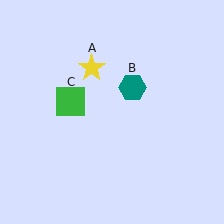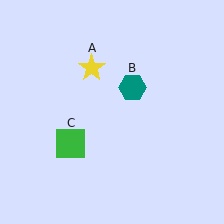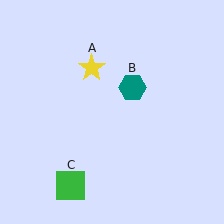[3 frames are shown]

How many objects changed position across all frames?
1 object changed position: green square (object C).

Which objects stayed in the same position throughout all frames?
Yellow star (object A) and teal hexagon (object B) remained stationary.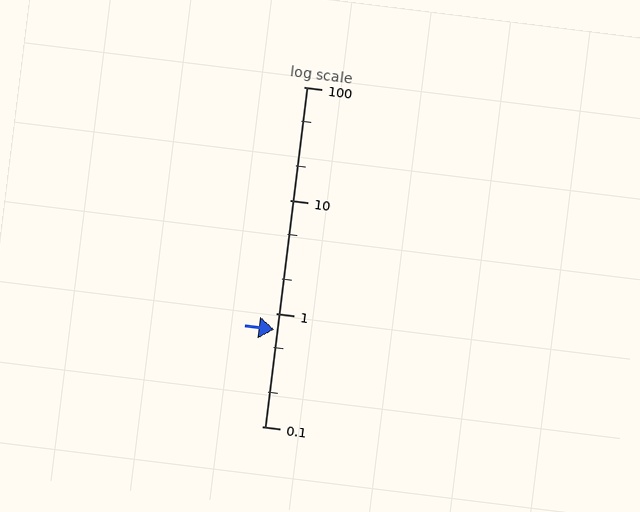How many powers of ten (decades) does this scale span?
The scale spans 3 decades, from 0.1 to 100.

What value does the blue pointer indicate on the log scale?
The pointer indicates approximately 0.72.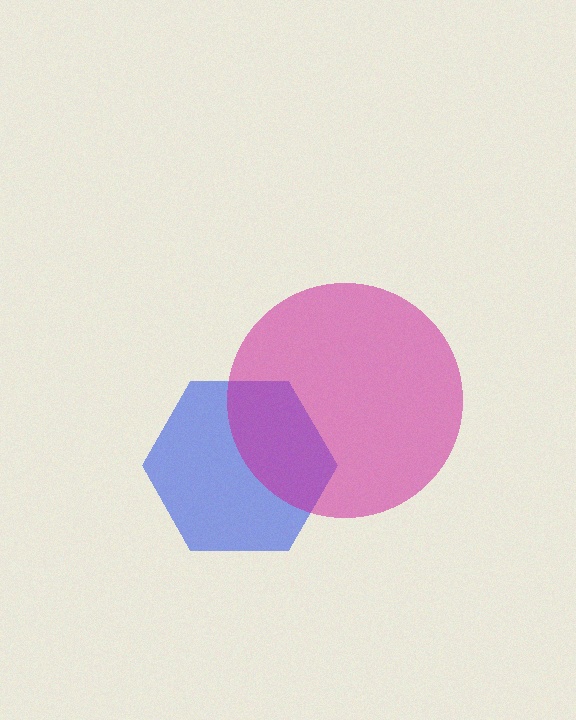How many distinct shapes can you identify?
There are 2 distinct shapes: a blue hexagon, a magenta circle.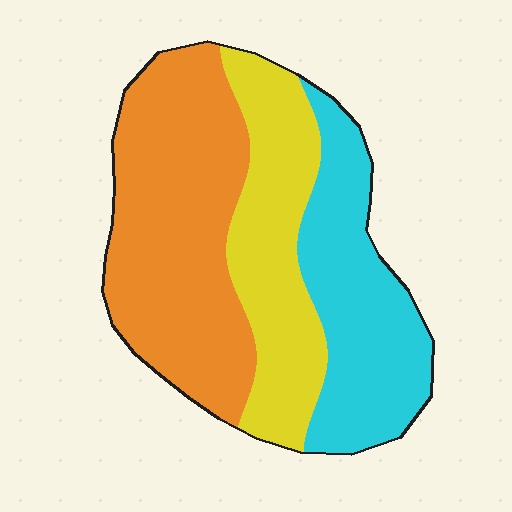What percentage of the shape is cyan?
Cyan covers about 30% of the shape.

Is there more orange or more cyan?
Orange.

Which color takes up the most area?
Orange, at roughly 45%.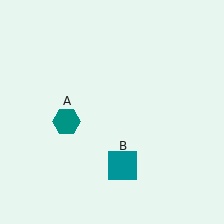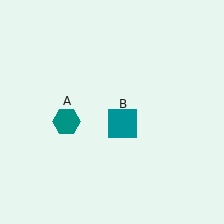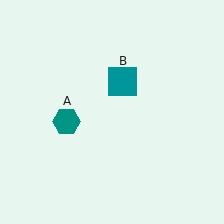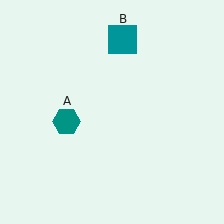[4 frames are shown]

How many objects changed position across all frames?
1 object changed position: teal square (object B).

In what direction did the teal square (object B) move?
The teal square (object B) moved up.